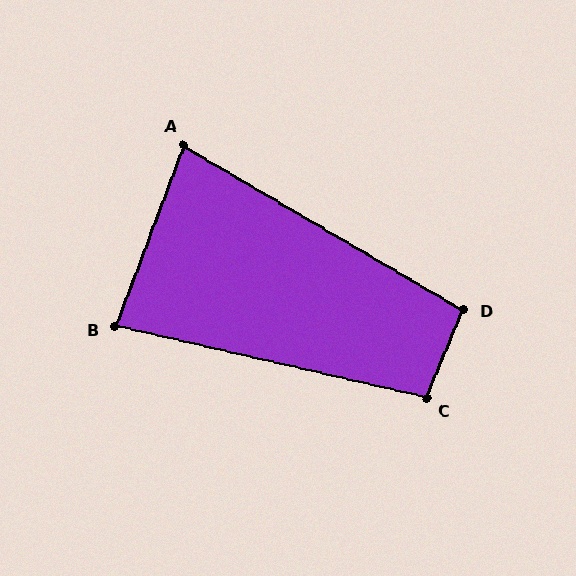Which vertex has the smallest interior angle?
A, at approximately 80 degrees.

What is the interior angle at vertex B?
Approximately 82 degrees (acute).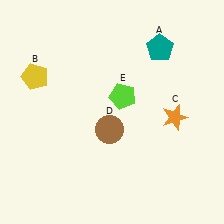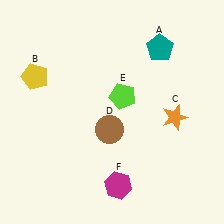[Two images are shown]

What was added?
A magenta hexagon (F) was added in Image 2.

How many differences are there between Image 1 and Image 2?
There is 1 difference between the two images.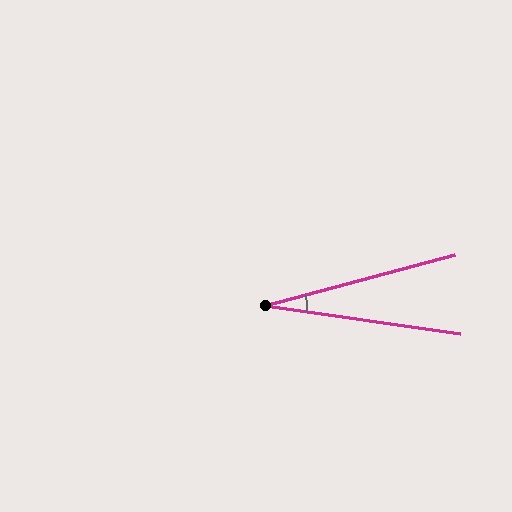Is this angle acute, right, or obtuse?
It is acute.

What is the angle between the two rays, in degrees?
Approximately 23 degrees.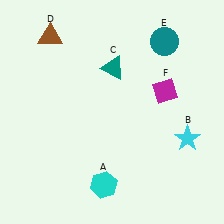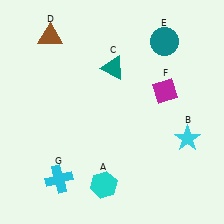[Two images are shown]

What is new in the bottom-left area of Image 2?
A cyan cross (G) was added in the bottom-left area of Image 2.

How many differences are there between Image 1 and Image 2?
There is 1 difference between the two images.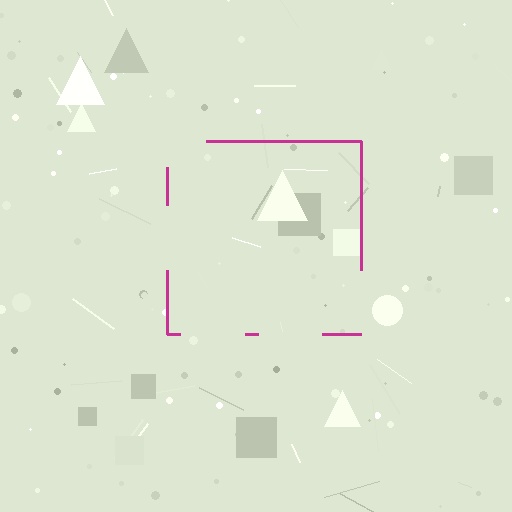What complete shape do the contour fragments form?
The contour fragments form a square.